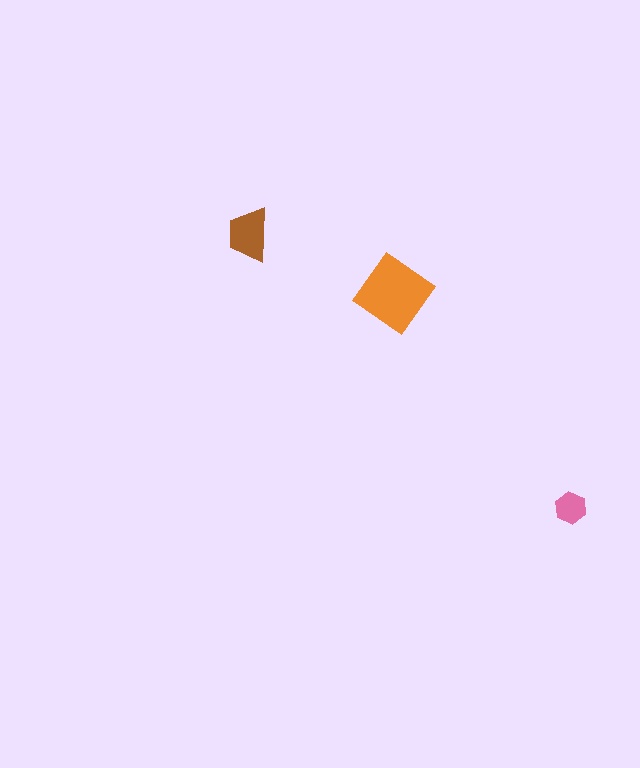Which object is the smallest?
The pink hexagon.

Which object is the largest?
The orange diamond.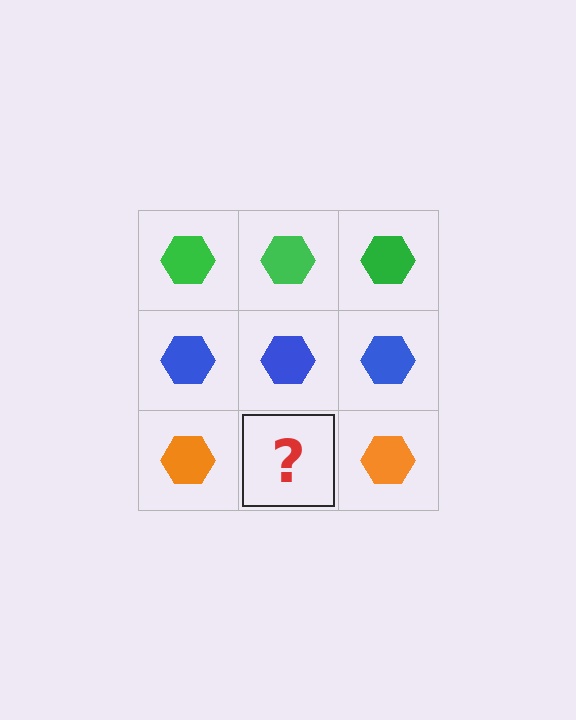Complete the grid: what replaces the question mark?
The question mark should be replaced with an orange hexagon.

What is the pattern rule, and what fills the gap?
The rule is that each row has a consistent color. The gap should be filled with an orange hexagon.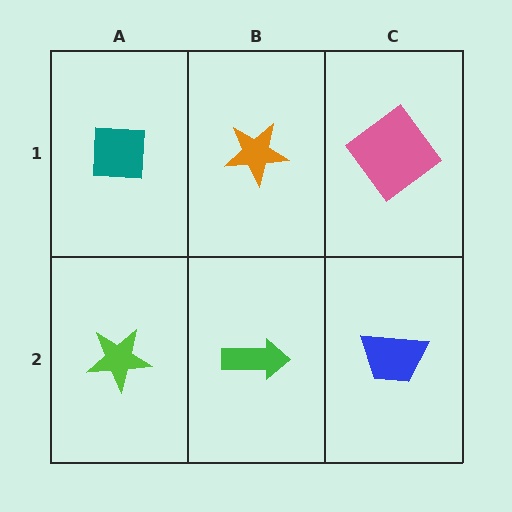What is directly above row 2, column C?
A pink diamond.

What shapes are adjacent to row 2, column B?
An orange star (row 1, column B), a lime star (row 2, column A), a blue trapezoid (row 2, column C).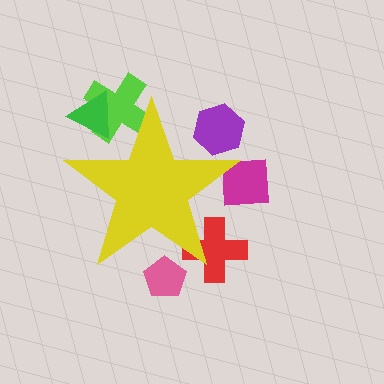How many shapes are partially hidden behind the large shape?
6 shapes are partially hidden.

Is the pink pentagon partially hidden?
Yes, the pink pentagon is partially hidden behind the yellow star.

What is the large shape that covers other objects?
A yellow star.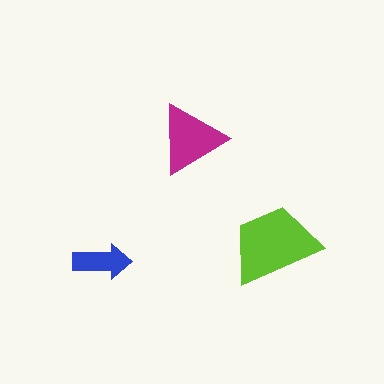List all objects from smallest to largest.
The blue arrow, the magenta triangle, the lime trapezoid.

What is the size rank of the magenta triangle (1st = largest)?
2nd.